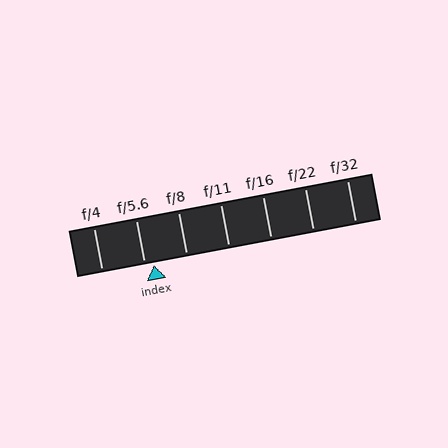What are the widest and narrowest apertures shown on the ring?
The widest aperture shown is f/4 and the narrowest is f/32.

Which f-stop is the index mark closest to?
The index mark is closest to f/5.6.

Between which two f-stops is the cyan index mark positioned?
The index mark is between f/5.6 and f/8.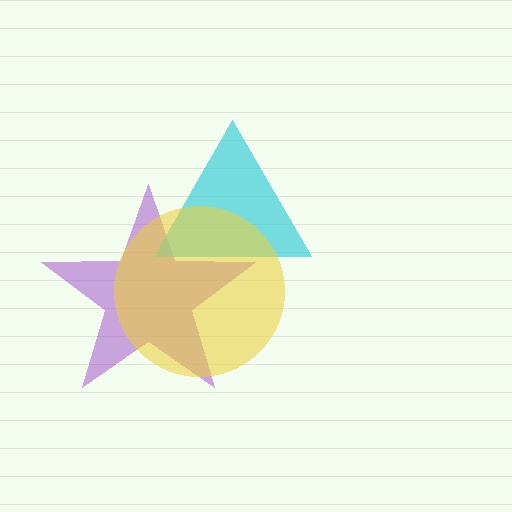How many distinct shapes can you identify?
There are 3 distinct shapes: a purple star, a cyan triangle, a yellow circle.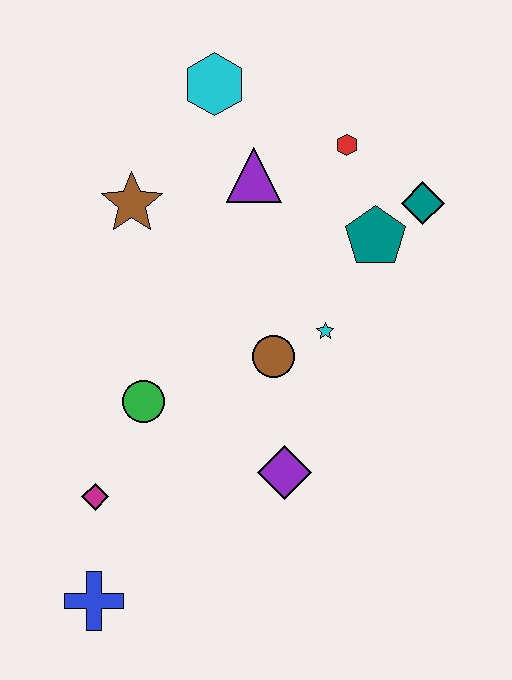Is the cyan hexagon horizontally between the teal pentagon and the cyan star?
No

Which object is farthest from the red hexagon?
The blue cross is farthest from the red hexagon.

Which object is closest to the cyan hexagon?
The purple triangle is closest to the cyan hexagon.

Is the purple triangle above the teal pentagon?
Yes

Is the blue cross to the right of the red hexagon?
No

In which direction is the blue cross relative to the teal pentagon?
The blue cross is below the teal pentagon.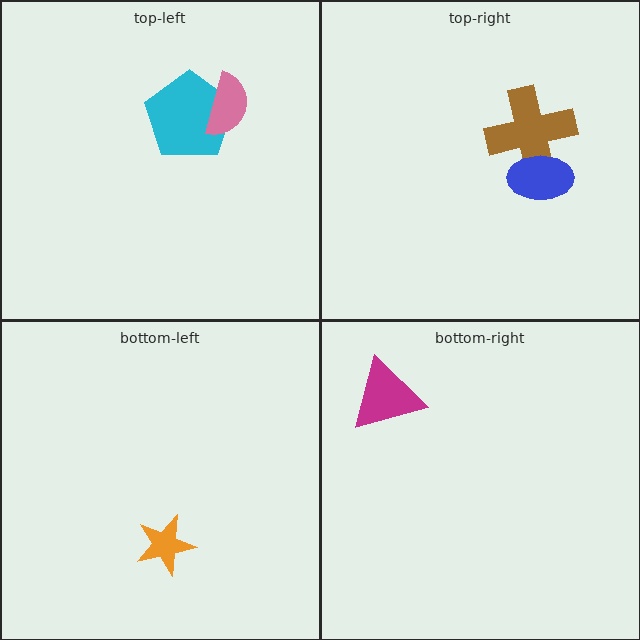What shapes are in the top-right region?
The brown cross, the blue ellipse.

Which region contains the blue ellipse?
The top-right region.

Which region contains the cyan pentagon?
The top-left region.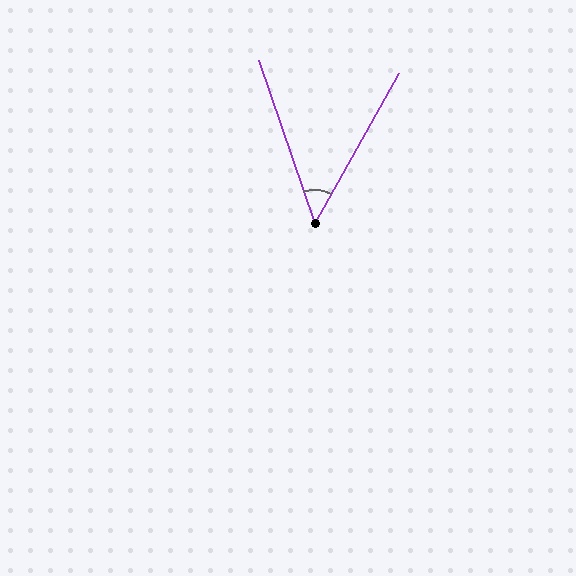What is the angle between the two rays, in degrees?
Approximately 48 degrees.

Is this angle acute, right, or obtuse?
It is acute.